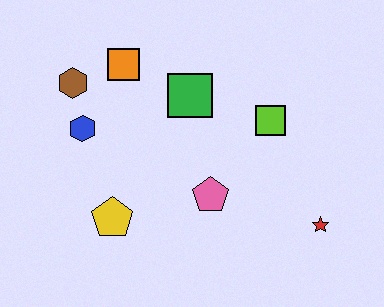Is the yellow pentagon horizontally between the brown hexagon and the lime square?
Yes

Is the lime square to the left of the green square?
No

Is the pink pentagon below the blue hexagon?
Yes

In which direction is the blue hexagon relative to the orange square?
The blue hexagon is below the orange square.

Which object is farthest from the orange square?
The red star is farthest from the orange square.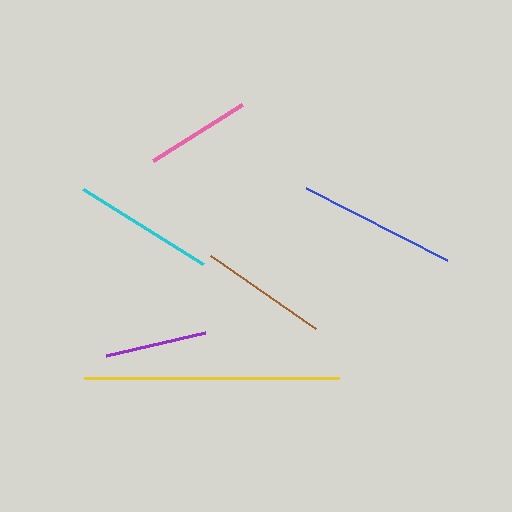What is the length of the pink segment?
The pink segment is approximately 105 pixels long.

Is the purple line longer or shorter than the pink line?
The pink line is longer than the purple line.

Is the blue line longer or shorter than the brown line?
The blue line is longer than the brown line.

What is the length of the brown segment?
The brown segment is approximately 128 pixels long.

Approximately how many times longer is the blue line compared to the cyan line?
The blue line is approximately 1.1 times the length of the cyan line.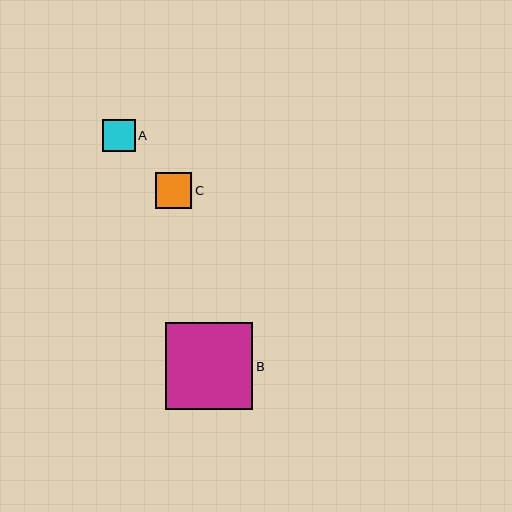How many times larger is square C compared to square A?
Square C is approximately 1.1 times the size of square A.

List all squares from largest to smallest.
From largest to smallest: B, C, A.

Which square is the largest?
Square B is the largest with a size of approximately 87 pixels.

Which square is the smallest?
Square A is the smallest with a size of approximately 33 pixels.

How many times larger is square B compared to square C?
Square B is approximately 2.4 times the size of square C.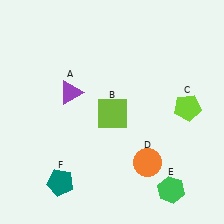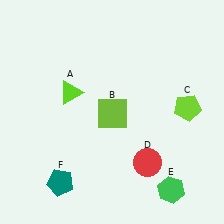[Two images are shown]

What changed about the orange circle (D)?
In Image 1, D is orange. In Image 2, it changed to red.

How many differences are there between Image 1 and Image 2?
There are 2 differences between the two images.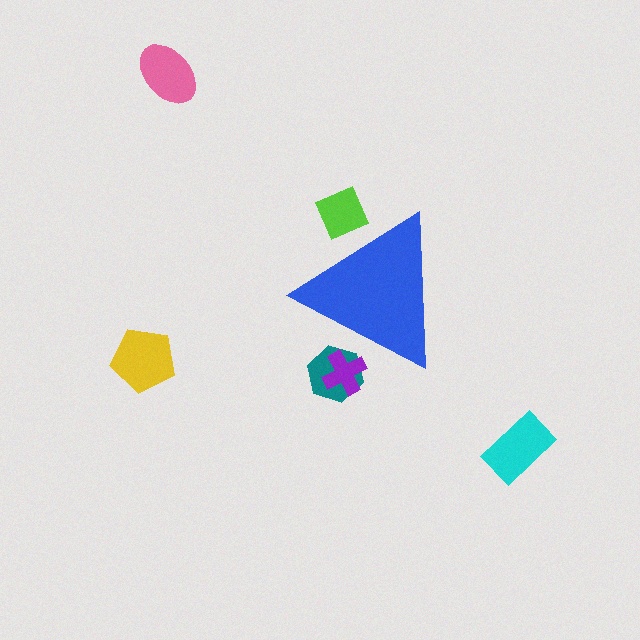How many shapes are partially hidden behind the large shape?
3 shapes are partially hidden.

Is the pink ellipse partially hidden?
No, the pink ellipse is fully visible.